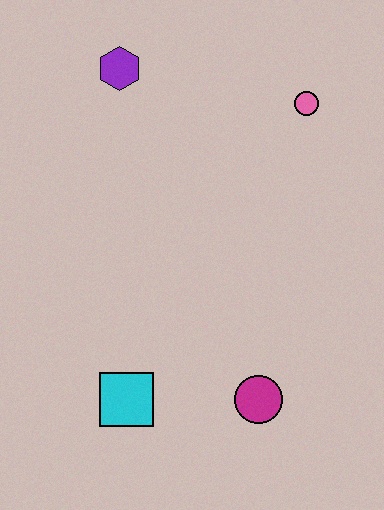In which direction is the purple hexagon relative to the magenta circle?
The purple hexagon is above the magenta circle.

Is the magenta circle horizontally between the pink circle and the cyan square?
Yes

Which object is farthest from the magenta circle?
The purple hexagon is farthest from the magenta circle.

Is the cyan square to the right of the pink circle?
No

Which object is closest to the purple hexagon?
The pink circle is closest to the purple hexagon.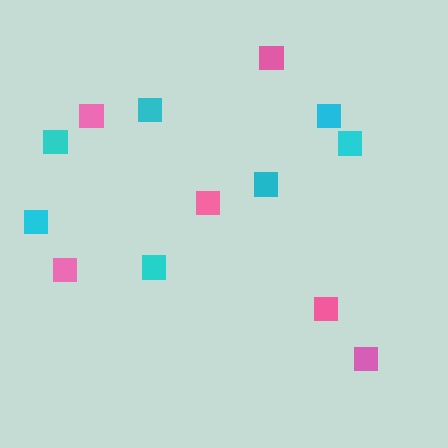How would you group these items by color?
There are 2 groups: one group of pink squares (6) and one group of cyan squares (7).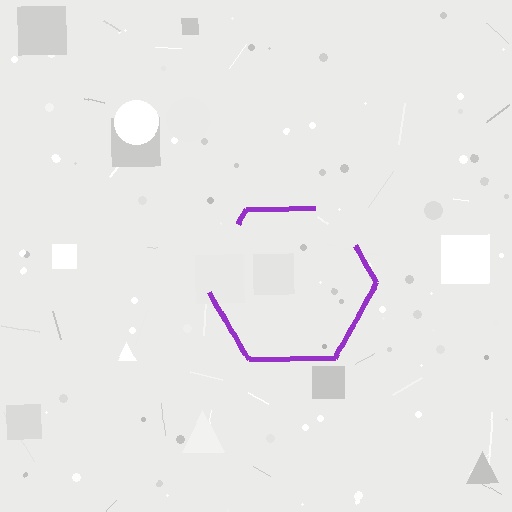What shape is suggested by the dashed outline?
The dashed outline suggests a hexagon.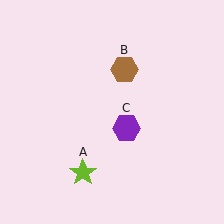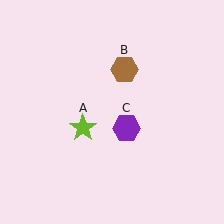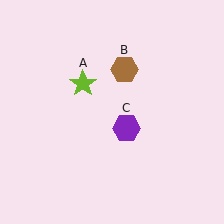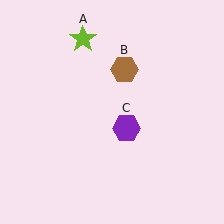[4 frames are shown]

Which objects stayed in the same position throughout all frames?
Brown hexagon (object B) and purple hexagon (object C) remained stationary.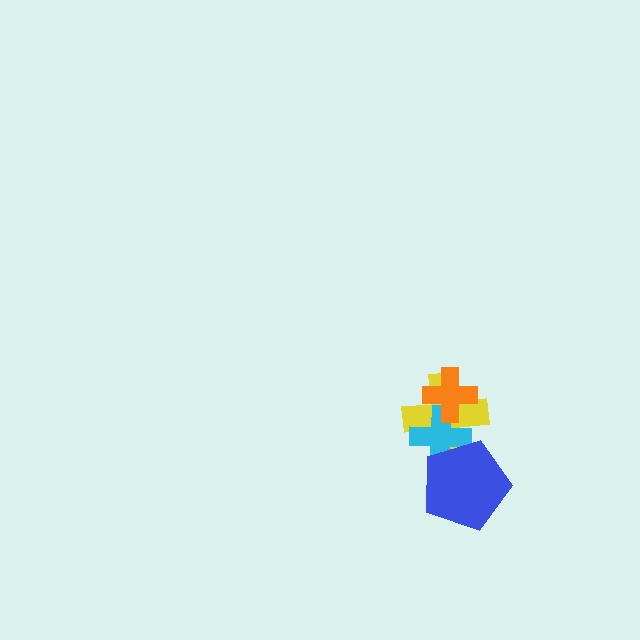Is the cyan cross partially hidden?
Yes, it is partially covered by another shape.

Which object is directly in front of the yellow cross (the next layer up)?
The cyan cross is directly in front of the yellow cross.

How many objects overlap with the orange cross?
2 objects overlap with the orange cross.